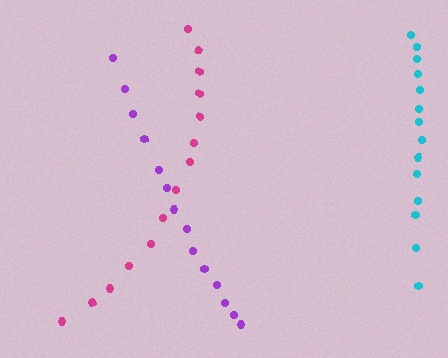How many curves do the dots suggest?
There are 3 distinct paths.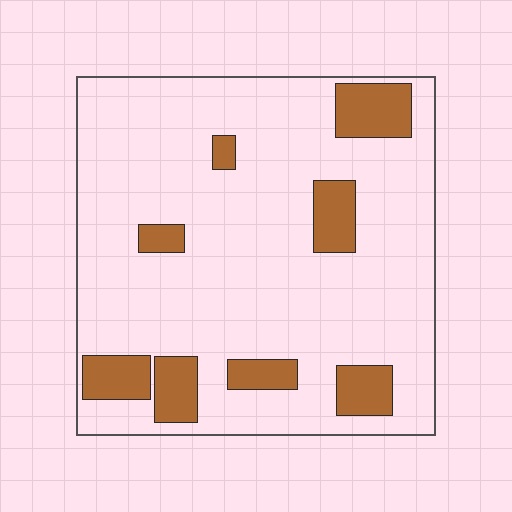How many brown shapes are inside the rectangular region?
8.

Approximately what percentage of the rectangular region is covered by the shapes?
Approximately 15%.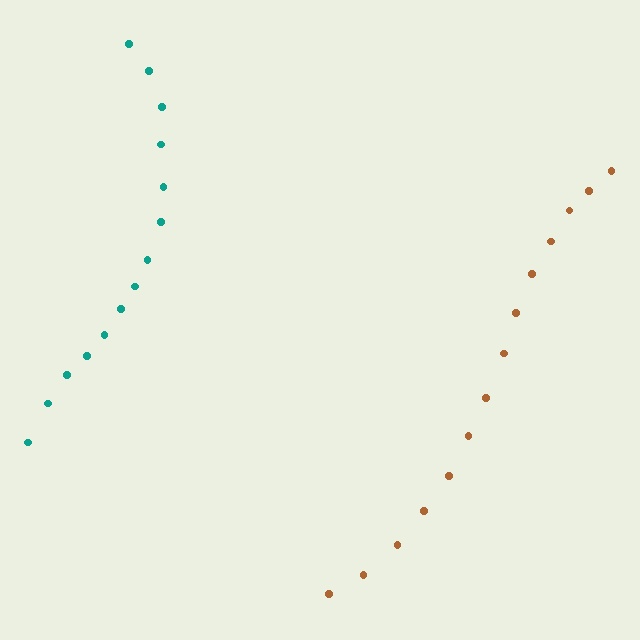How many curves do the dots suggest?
There are 2 distinct paths.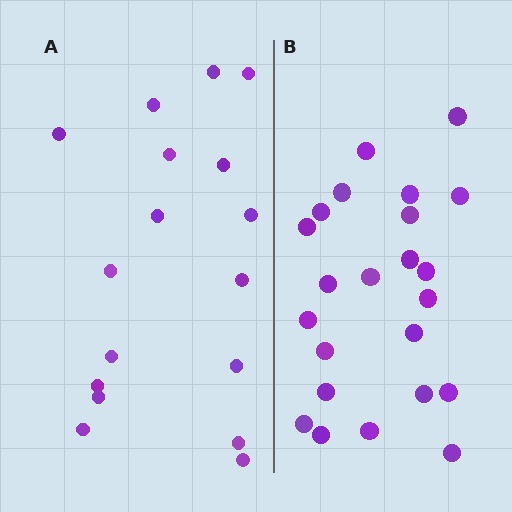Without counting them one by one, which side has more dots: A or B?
Region B (the right region) has more dots.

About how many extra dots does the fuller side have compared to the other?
Region B has about 6 more dots than region A.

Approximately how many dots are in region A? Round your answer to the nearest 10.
About 20 dots. (The exact count is 17, which rounds to 20.)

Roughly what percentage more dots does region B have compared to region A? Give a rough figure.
About 35% more.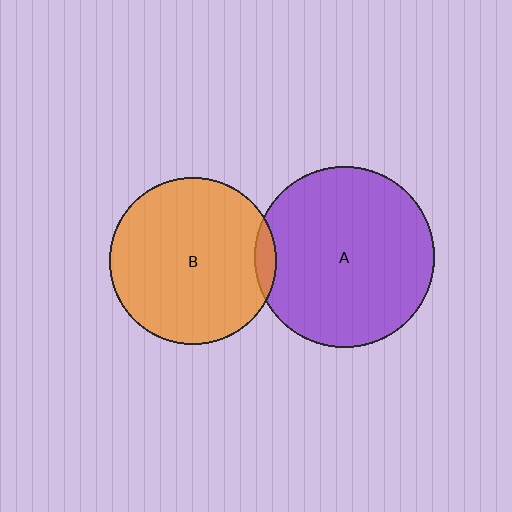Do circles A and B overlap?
Yes.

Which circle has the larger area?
Circle A (purple).